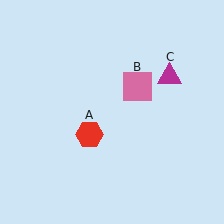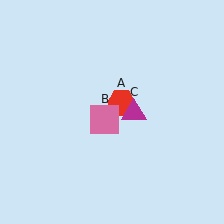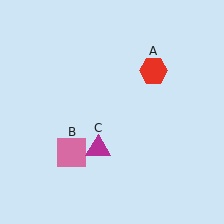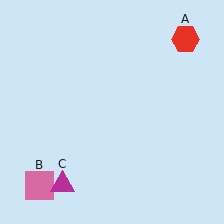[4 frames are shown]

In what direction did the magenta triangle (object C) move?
The magenta triangle (object C) moved down and to the left.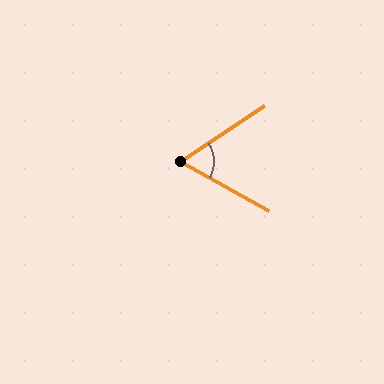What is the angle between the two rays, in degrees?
Approximately 63 degrees.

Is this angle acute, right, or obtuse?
It is acute.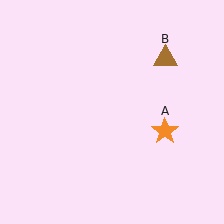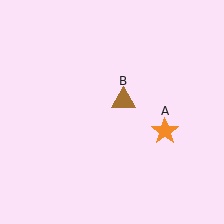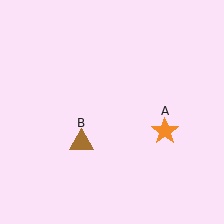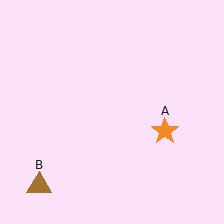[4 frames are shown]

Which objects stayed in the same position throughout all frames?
Orange star (object A) remained stationary.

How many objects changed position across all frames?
1 object changed position: brown triangle (object B).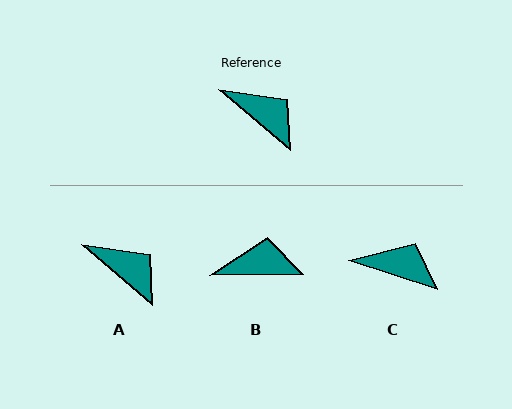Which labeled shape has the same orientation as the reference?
A.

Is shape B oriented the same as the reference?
No, it is off by about 41 degrees.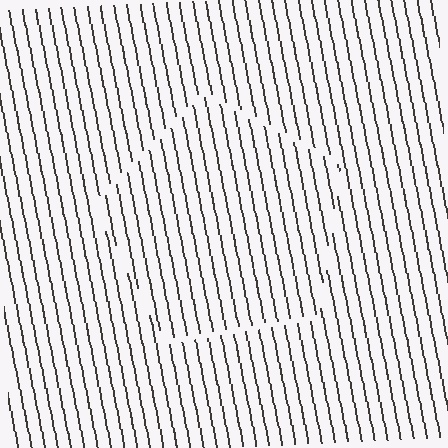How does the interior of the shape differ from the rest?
The interior of the shape contains the same grating, shifted by half a period — the contour is defined by the phase discontinuity where line-ends from the inner and outer gratings abut.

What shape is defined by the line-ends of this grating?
An illusory pentagon. The interior of the shape contains the same grating, shifted by half a period — the contour is defined by the phase discontinuity where line-ends from the inner and outer gratings abut.